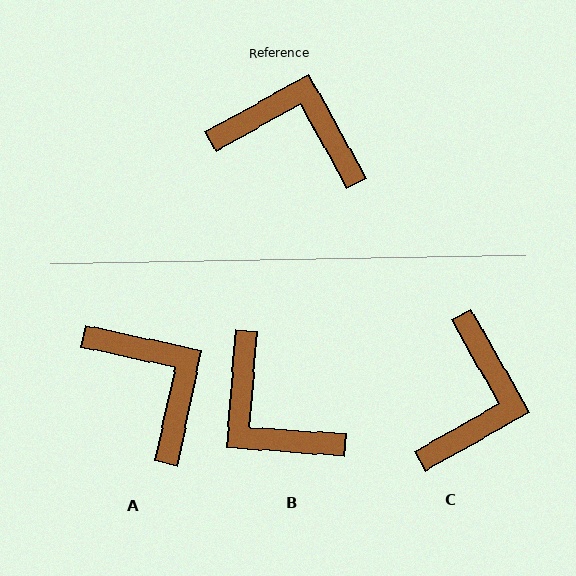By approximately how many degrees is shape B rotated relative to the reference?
Approximately 147 degrees counter-clockwise.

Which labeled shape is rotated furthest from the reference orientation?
B, about 147 degrees away.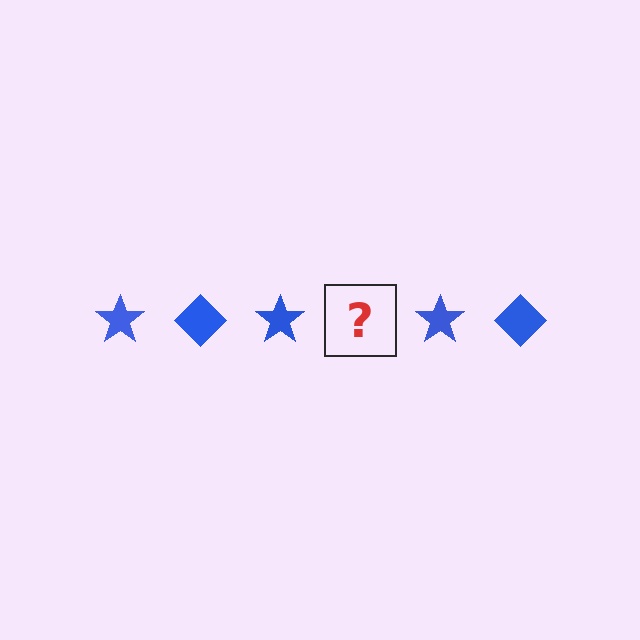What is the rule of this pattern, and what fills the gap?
The rule is that the pattern cycles through star, diamond shapes in blue. The gap should be filled with a blue diamond.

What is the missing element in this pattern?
The missing element is a blue diamond.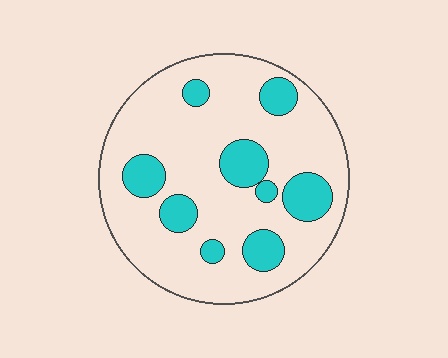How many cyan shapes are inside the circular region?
9.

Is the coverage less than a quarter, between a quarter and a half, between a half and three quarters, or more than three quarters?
Less than a quarter.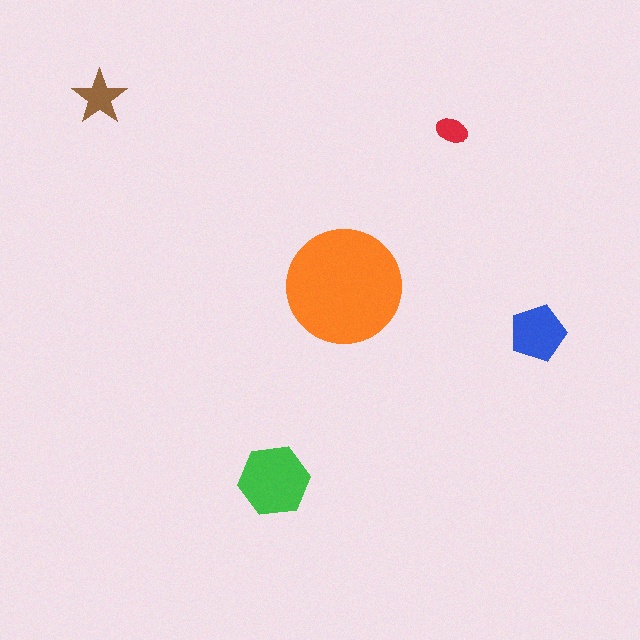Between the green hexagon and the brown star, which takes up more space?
The green hexagon.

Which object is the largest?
The orange circle.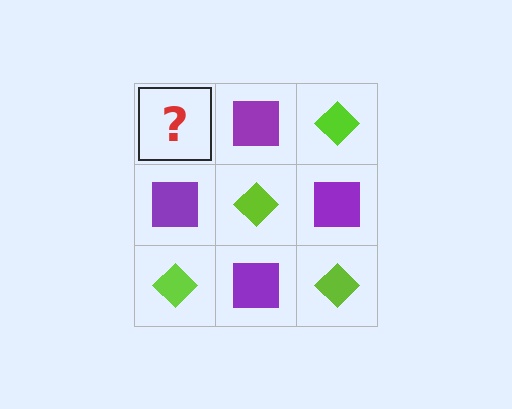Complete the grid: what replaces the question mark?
The question mark should be replaced with a lime diamond.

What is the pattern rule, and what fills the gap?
The rule is that it alternates lime diamond and purple square in a checkerboard pattern. The gap should be filled with a lime diamond.